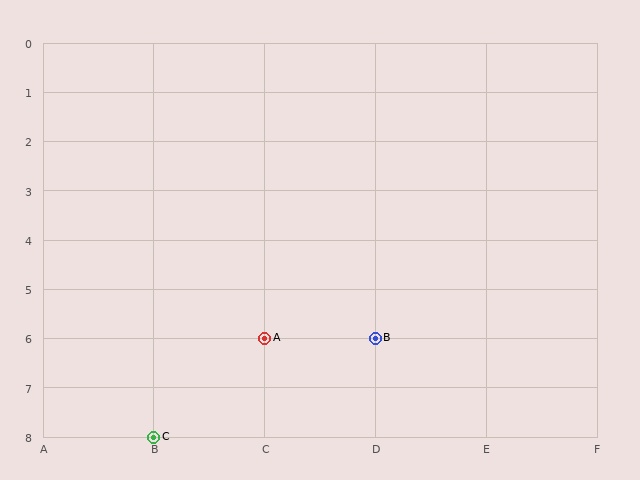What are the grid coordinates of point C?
Point C is at grid coordinates (B, 8).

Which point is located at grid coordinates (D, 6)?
Point B is at (D, 6).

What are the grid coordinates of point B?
Point B is at grid coordinates (D, 6).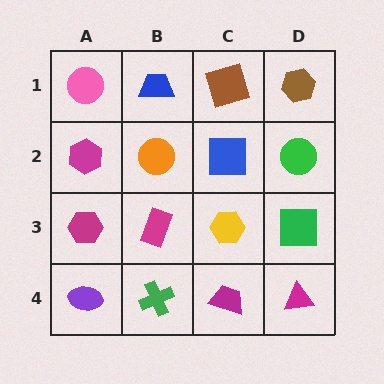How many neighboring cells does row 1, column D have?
2.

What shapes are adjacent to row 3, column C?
A blue square (row 2, column C), a magenta trapezoid (row 4, column C), a magenta rectangle (row 3, column B), a green square (row 3, column D).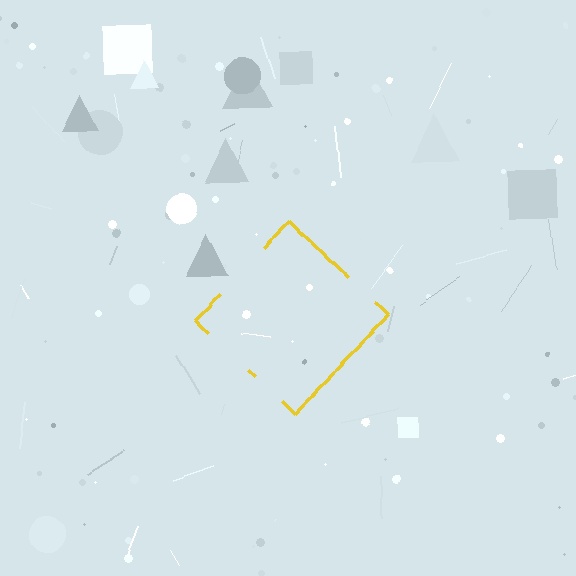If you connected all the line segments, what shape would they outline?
They would outline a diamond.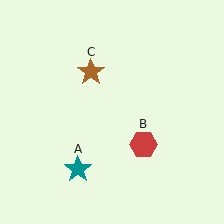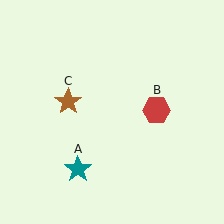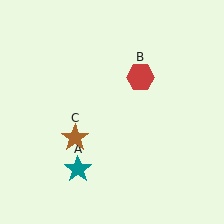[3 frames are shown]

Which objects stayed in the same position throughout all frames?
Teal star (object A) remained stationary.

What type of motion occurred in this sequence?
The red hexagon (object B), brown star (object C) rotated counterclockwise around the center of the scene.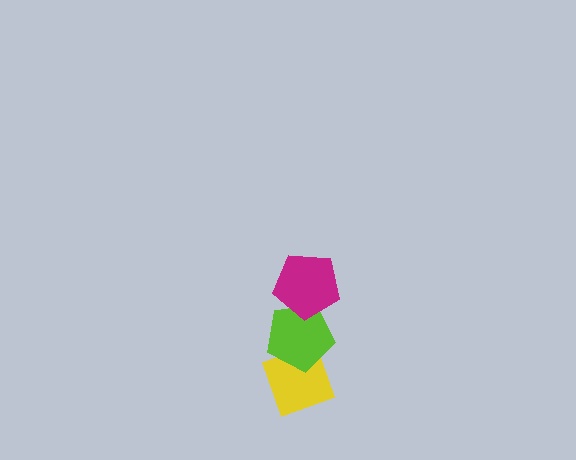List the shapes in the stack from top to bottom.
From top to bottom: the magenta pentagon, the lime pentagon, the yellow diamond.